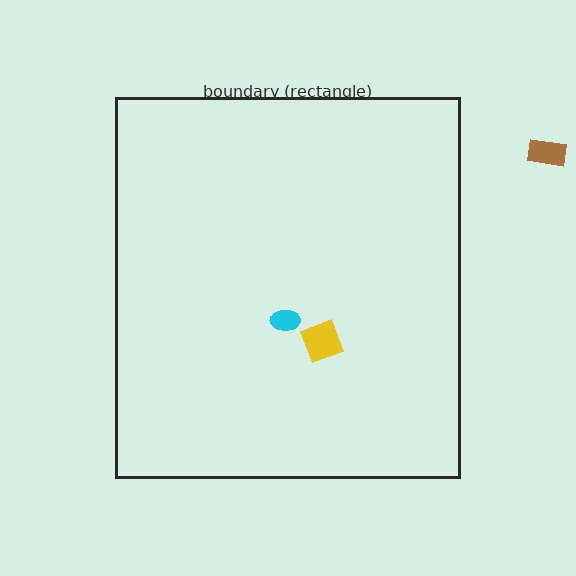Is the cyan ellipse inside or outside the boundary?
Inside.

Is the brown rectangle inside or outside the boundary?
Outside.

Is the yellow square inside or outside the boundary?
Inside.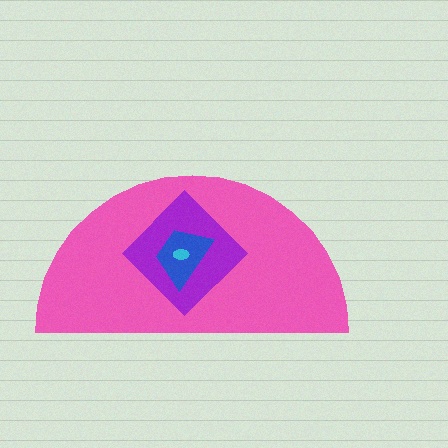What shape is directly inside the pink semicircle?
The purple diamond.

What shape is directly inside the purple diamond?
The blue trapezoid.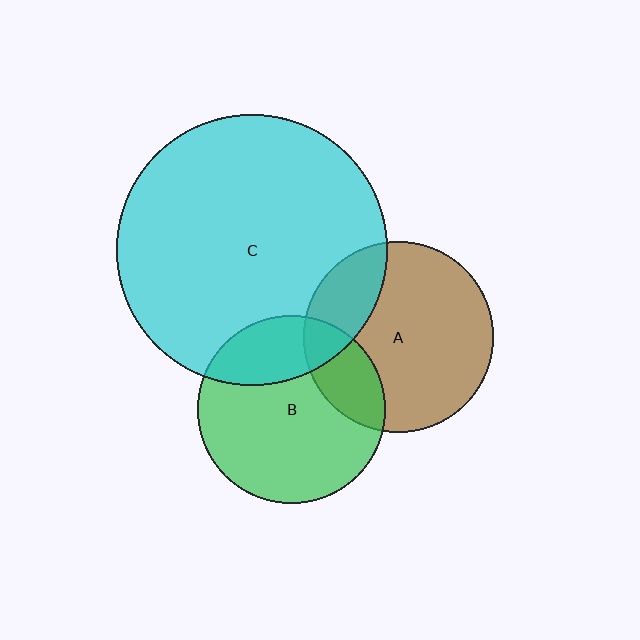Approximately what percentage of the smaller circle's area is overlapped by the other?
Approximately 20%.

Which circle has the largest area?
Circle C (cyan).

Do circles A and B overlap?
Yes.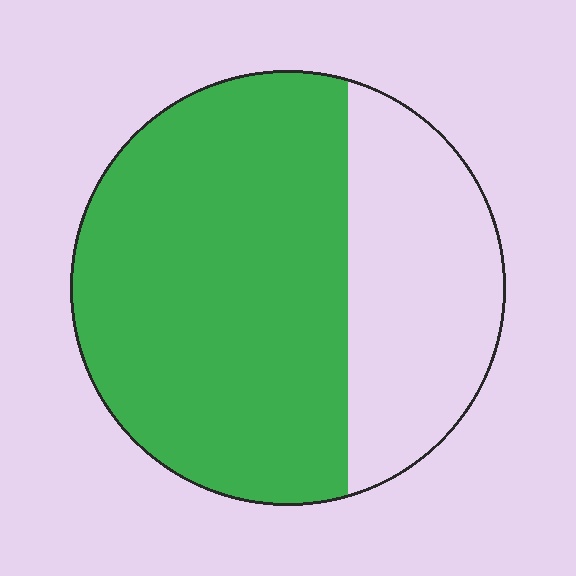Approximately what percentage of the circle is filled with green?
Approximately 65%.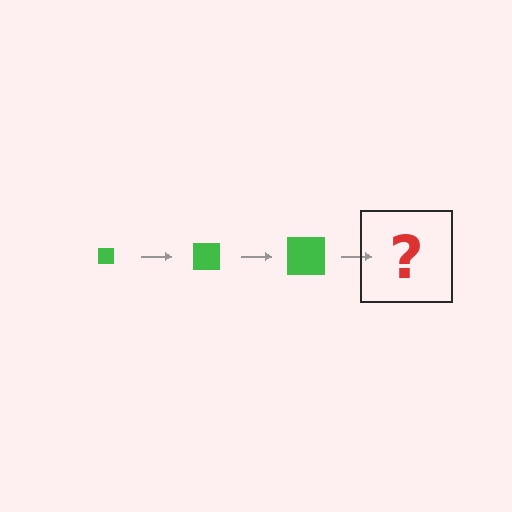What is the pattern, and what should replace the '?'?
The pattern is that the square gets progressively larger each step. The '?' should be a green square, larger than the previous one.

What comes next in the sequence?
The next element should be a green square, larger than the previous one.